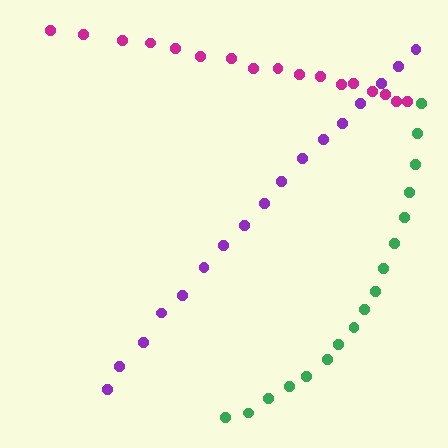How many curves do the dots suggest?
There are 3 distinct paths.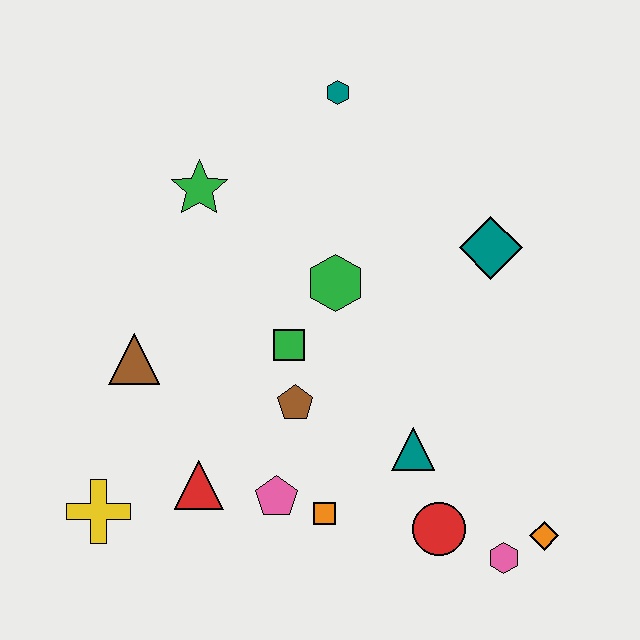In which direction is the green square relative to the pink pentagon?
The green square is above the pink pentagon.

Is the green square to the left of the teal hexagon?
Yes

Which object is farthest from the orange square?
The teal hexagon is farthest from the orange square.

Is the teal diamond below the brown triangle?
No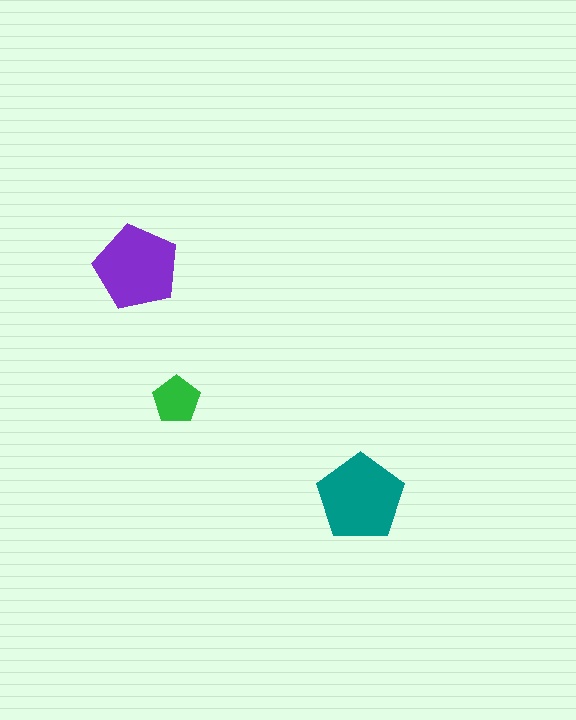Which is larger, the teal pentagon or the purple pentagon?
The teal one.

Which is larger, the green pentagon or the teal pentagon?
The teal one.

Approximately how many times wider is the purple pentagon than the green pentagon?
About 2 times wider.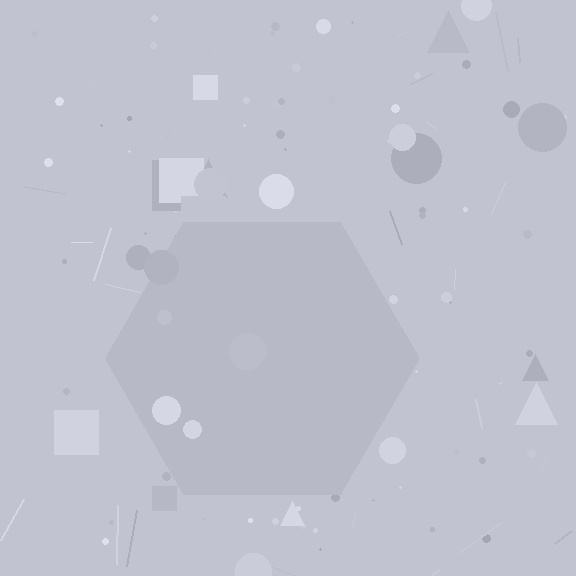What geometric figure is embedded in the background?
A hexagon is embedded in the background.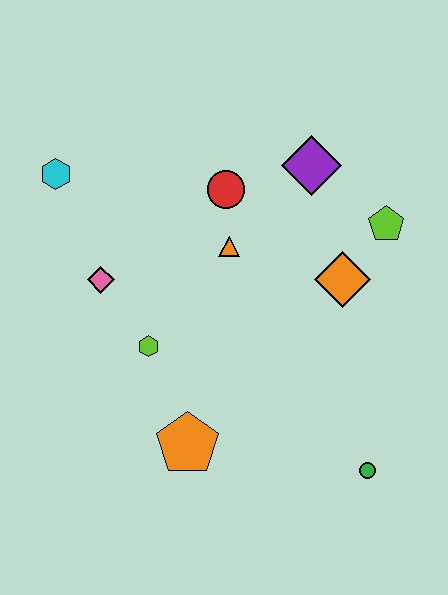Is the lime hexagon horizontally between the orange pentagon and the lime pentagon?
No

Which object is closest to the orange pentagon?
The lime hexagon is closest to the orange pentagon.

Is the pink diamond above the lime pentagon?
No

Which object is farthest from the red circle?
The green circle is farthest from the red circle.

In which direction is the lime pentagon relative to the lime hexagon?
The lime pentagon is to the right of the lime hexagon.